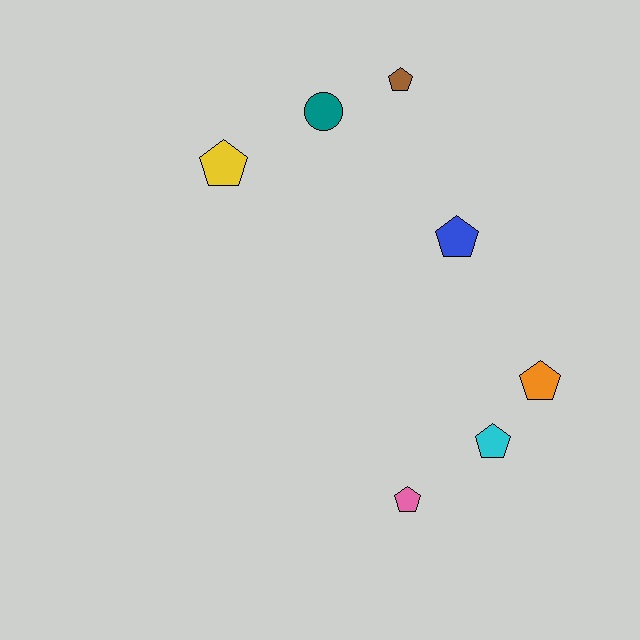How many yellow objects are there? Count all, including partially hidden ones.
There is 1 yellow object.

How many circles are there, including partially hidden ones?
There is 1 circle.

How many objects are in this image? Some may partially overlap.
There are 7 objects.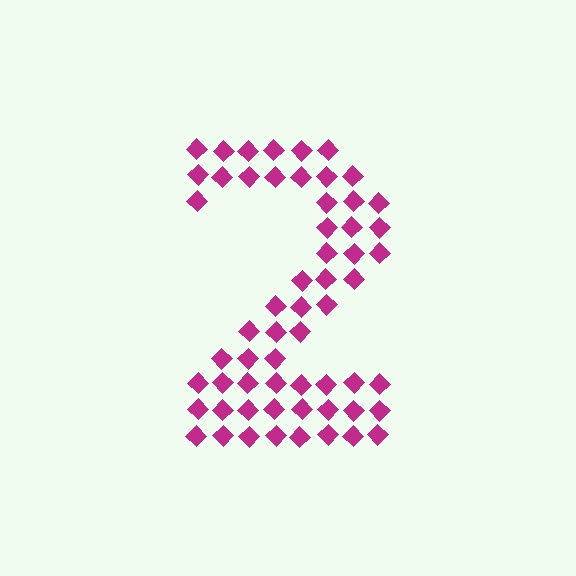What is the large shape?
The large shape is the digit 2.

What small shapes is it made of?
It is made of small diamonds.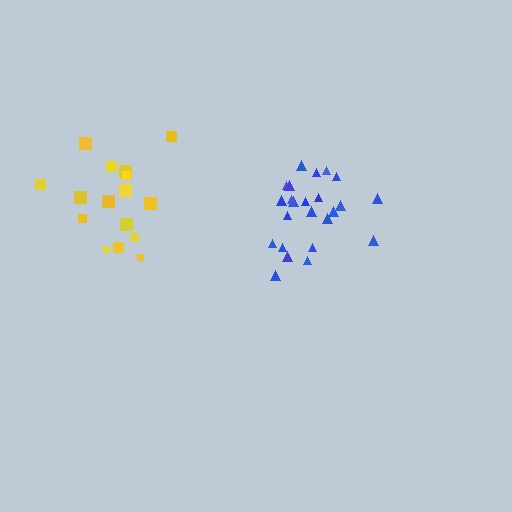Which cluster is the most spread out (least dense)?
Yellow.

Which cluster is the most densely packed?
Blue.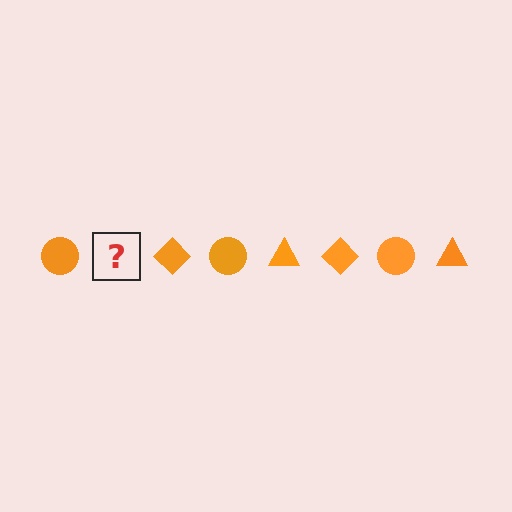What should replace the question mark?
The question mark should be replaced with an orange triangle.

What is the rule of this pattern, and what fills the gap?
The rule is that the pattern cycles through circle, triangle, diamond shapes in orange. The gap should be filled with an orange triangle.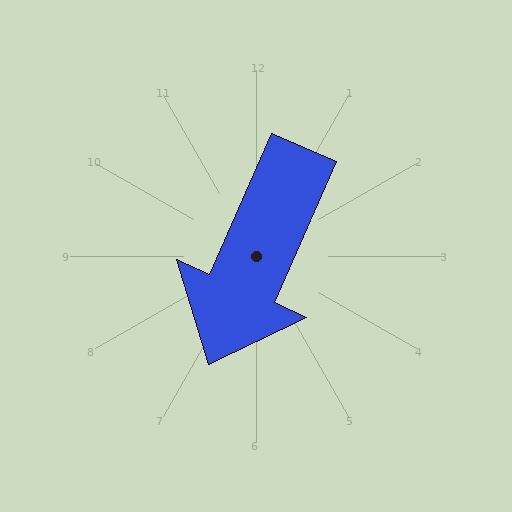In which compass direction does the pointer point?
Southwest.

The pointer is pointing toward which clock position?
Roughly 7 o'clock.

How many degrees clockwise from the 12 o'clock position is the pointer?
Approximately 204 degrees.